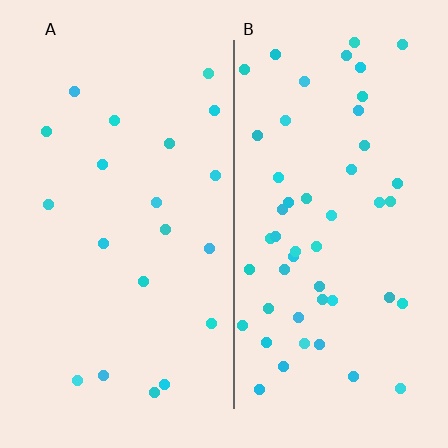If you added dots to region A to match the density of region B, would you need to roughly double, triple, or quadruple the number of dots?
Approximately triple.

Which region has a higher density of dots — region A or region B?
B (the right).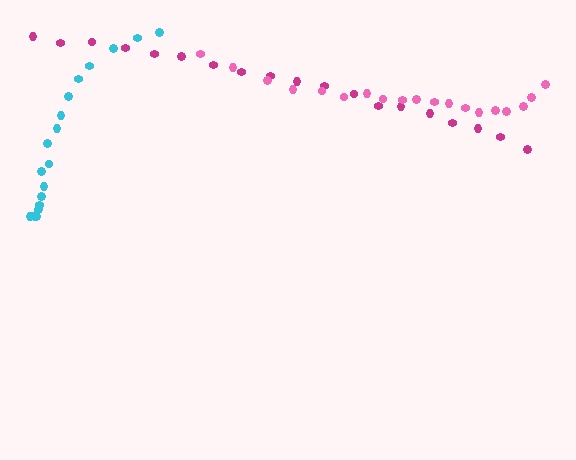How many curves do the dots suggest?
There are 3 distinct paths.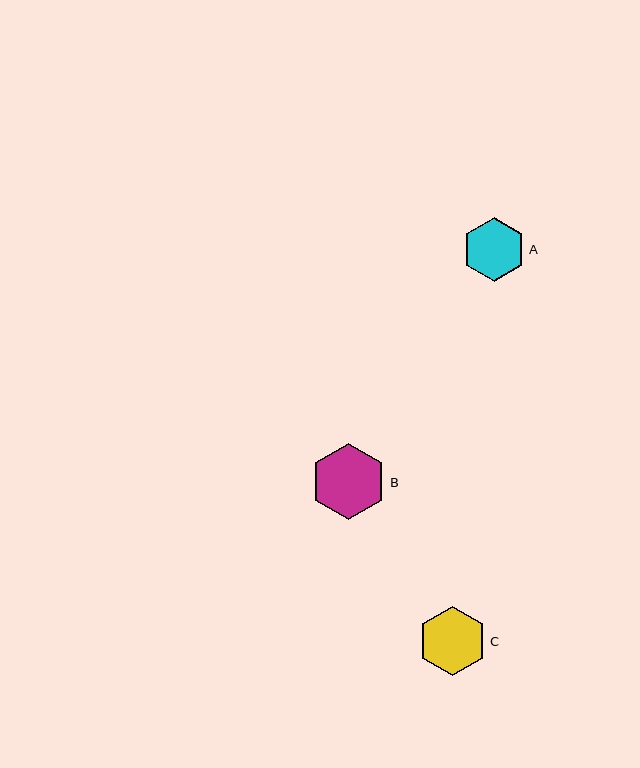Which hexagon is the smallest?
Hexagon A is the smallest with a size of approximately 64 pixels.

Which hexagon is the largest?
Hexagon B is the largest with a size of approximately 77 pixels.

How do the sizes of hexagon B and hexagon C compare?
Hexagon B and hexagon C are approximately the same size.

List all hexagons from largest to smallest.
From largest to smallest: B, C, A.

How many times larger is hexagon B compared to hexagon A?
Hexagon B is approximately 1.2 times the size of hexagon A.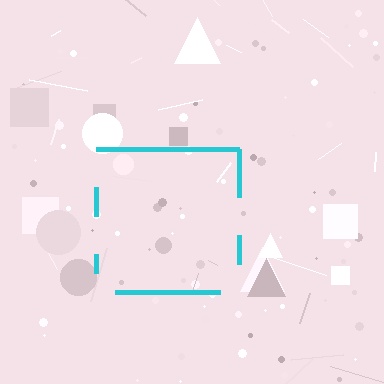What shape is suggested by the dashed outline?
The dashed outline suggests a square.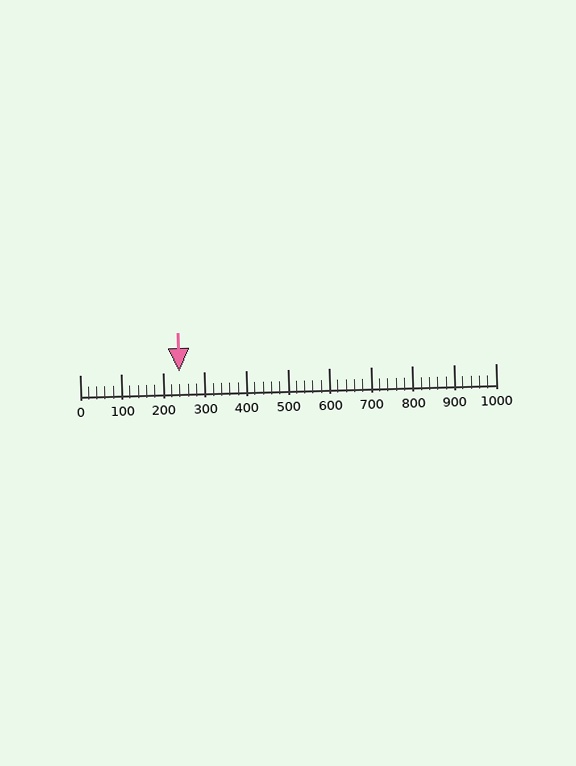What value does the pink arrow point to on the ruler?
The pink arrow points to approximately 240.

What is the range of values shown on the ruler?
The ruler shows values from 0 to 1000.